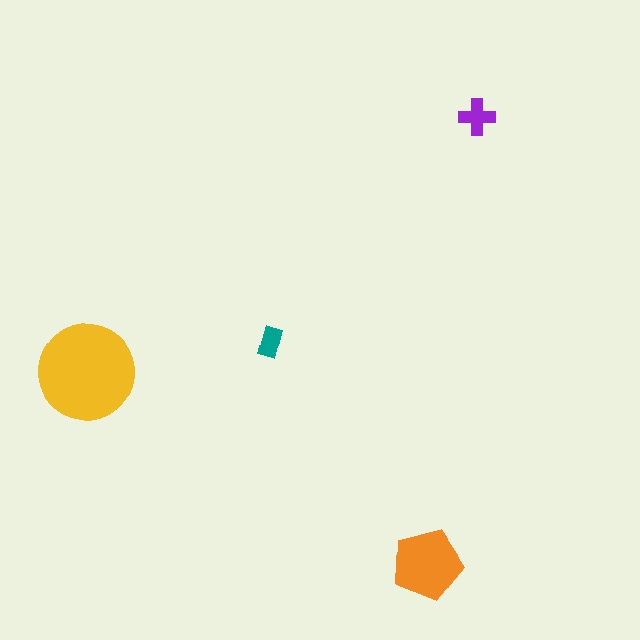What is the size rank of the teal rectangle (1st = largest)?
4th.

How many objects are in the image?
There are 4 objects in the image.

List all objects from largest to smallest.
The yellow circle, the orange pentagon, the purple cross, the teal rectangle.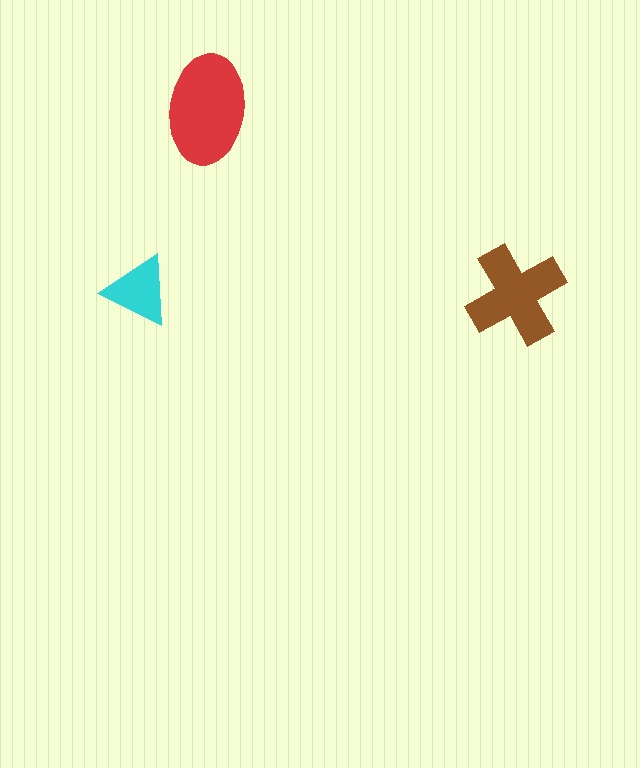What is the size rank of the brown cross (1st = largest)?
2nd.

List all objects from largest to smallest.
The red ellipse, the brown cross, the cyan triangle.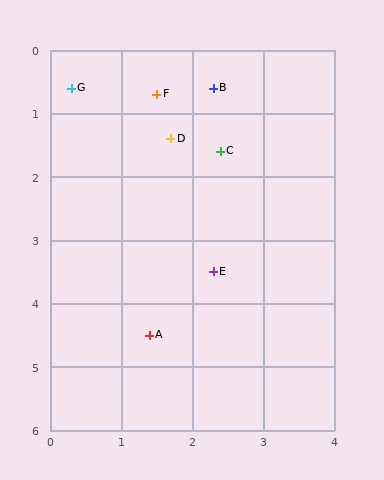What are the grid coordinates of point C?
Point C is at approximately (2.4, 1.6).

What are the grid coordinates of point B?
Point B is at approximately (2.3, 0.6).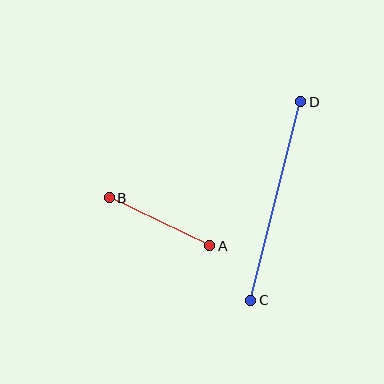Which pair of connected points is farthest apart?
Points C and D are farthest apart.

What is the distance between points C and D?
The distance is approximately 205 pixels.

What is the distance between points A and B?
The distance is approximately 111 pixels.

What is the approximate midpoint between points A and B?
The midpoint is at approximately (159, 222) pixels.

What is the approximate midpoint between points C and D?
The midpoint is at approximately (276, 201) pixels.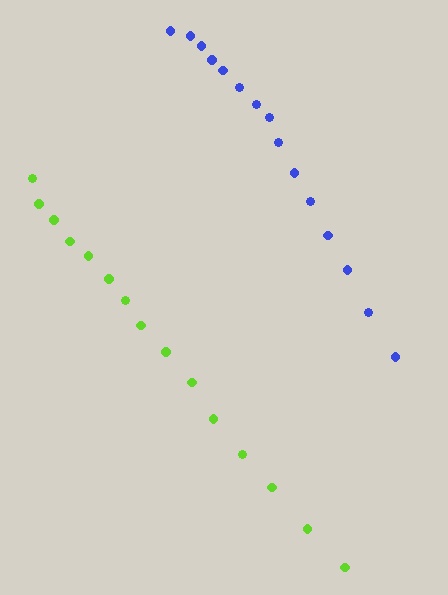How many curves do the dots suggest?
There are 2 distinct paths.